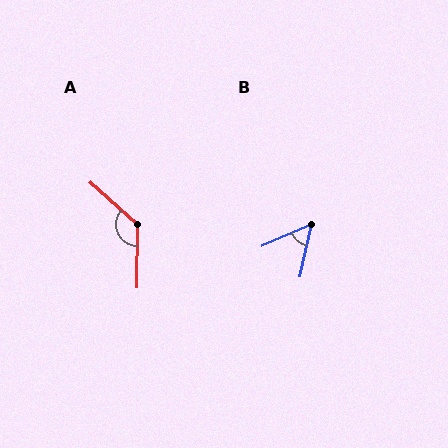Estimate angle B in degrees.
Approximately 54 degrees.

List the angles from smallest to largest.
B (54°), A (132°).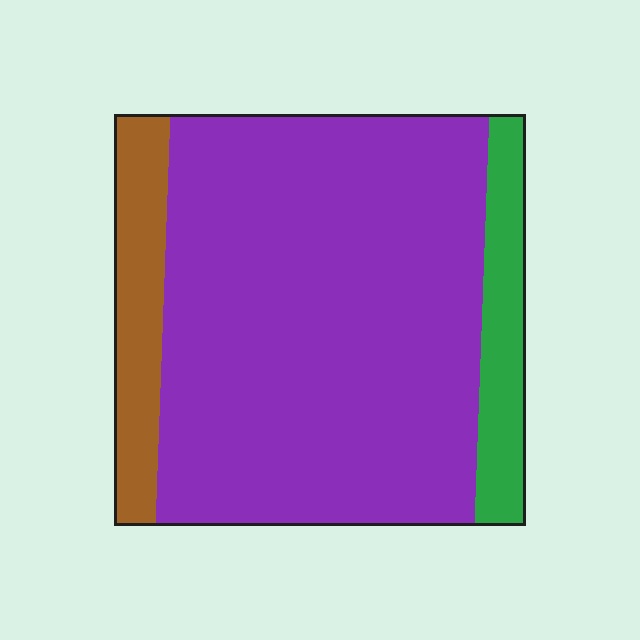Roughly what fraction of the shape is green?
Green takes up less than a sixth of the shape.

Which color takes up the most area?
Purple, at roughly 75%.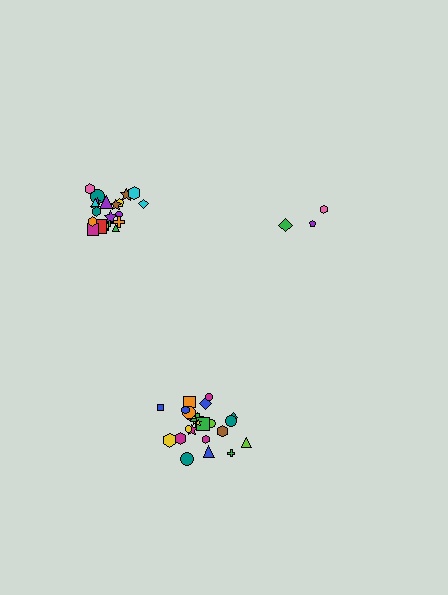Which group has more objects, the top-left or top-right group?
The top-left group.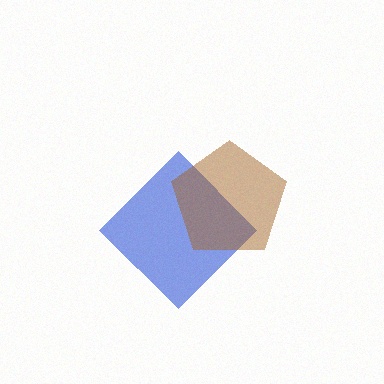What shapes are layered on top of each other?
The layered shapes are: a blue diamond, a brown pentagon.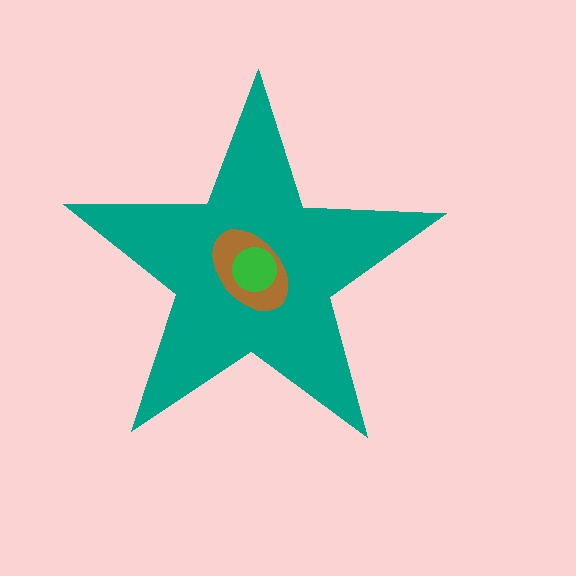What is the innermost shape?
The green circle.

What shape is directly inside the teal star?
The brown ellipse.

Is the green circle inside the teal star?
Yes.